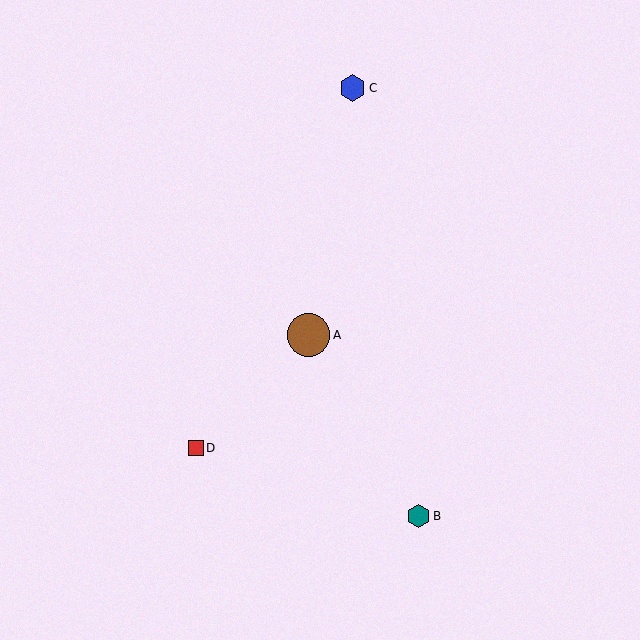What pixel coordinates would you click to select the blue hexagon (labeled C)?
Click at (353, 88) to select the blue hexagon C.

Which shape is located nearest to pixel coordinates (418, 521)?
The teal hexagon (labeled B) at (419, 516) is nearest to that location.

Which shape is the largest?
The brown circle (labeled A) is the largest.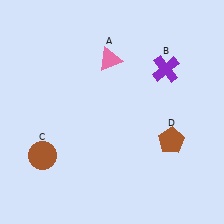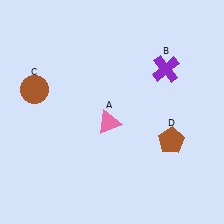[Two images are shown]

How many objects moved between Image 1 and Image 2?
2 objects moved between the two images.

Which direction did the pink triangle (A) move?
The pink triangle (A) moved down.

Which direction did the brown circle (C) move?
The brown circle (C) moved up.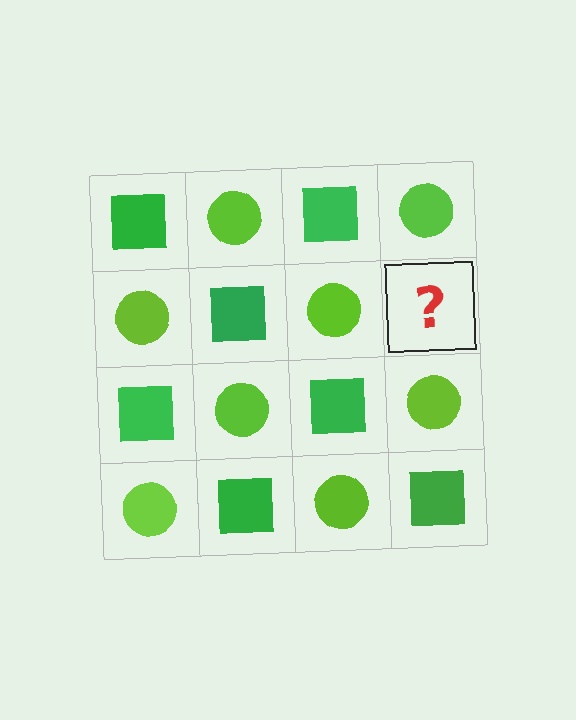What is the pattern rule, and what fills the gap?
The rule is that it alternates green square and lime circle in a checkerboard pattern. The gap should be filled with a green square.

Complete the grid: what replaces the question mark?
The question mark should be replaced with a green square.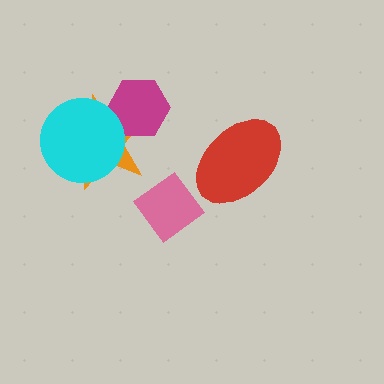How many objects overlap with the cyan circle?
2 objects overlap with the cyan circle.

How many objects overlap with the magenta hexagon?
2 objects overlap with the magenta hexagon.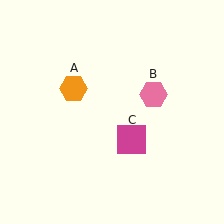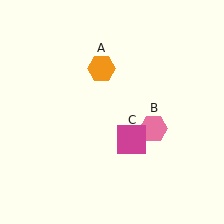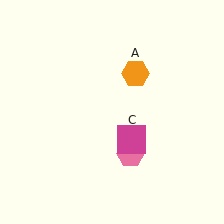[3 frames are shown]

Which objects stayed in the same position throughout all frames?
Magenta square (object C) remained stationary.